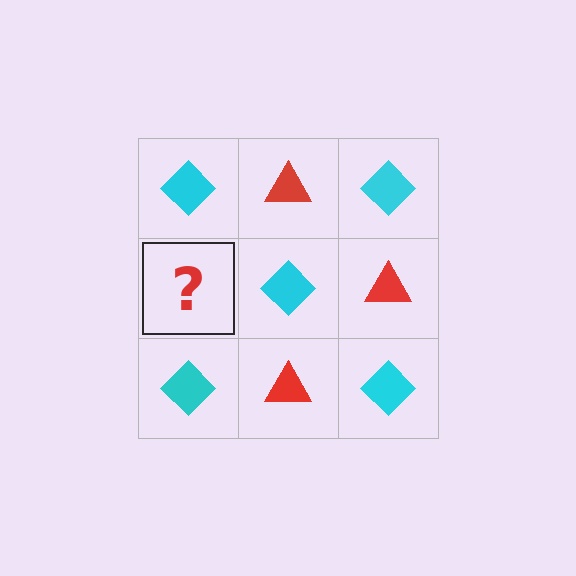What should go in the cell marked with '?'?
The missing cell should contain a red triangle.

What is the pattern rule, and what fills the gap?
The rule is that it alternates cyan diamond and red triangle in a checkerboard pattern. The gap should be filled with a red triangle.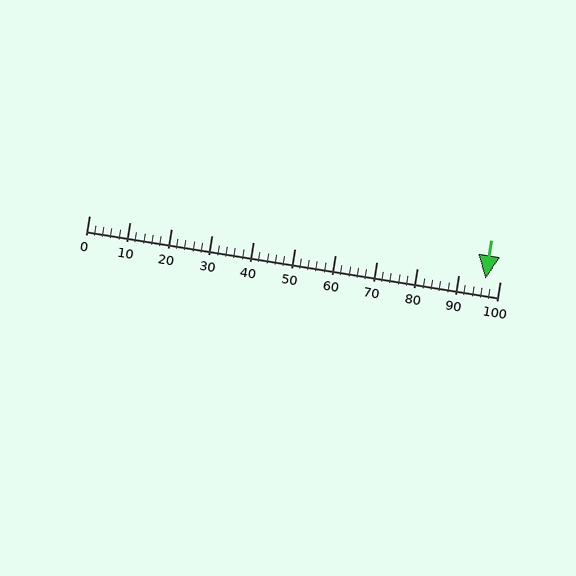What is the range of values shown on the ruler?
The ruler shows values from 0 to 100.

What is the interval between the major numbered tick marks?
The major tick marks are spaced 10 units apart.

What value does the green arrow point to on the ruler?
The green arrow points to approximately 97.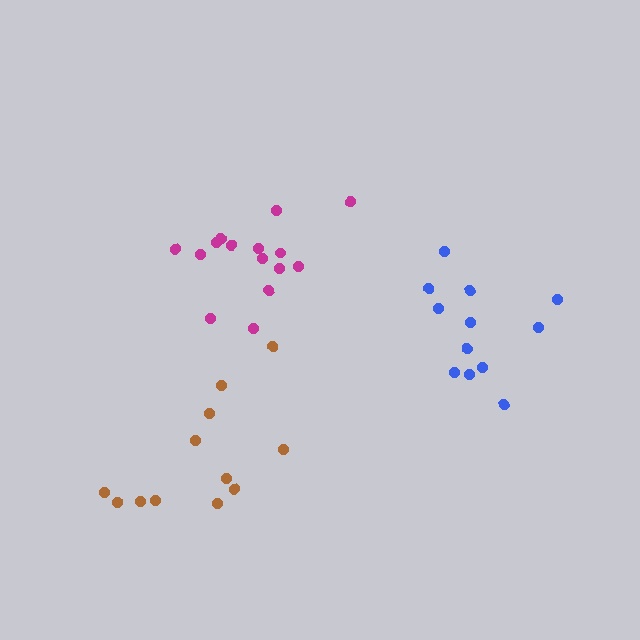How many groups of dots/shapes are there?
There are 3 groups.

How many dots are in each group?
Group 1: 12 dots, Group 2: 15 dots, Group 3: 12 dots (39 total).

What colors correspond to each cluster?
The clusters are colored: brown, magenta, blue.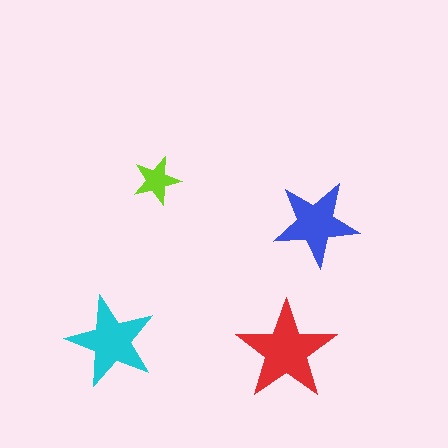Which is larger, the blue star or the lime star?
The blue one.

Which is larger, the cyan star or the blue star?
The cyan one.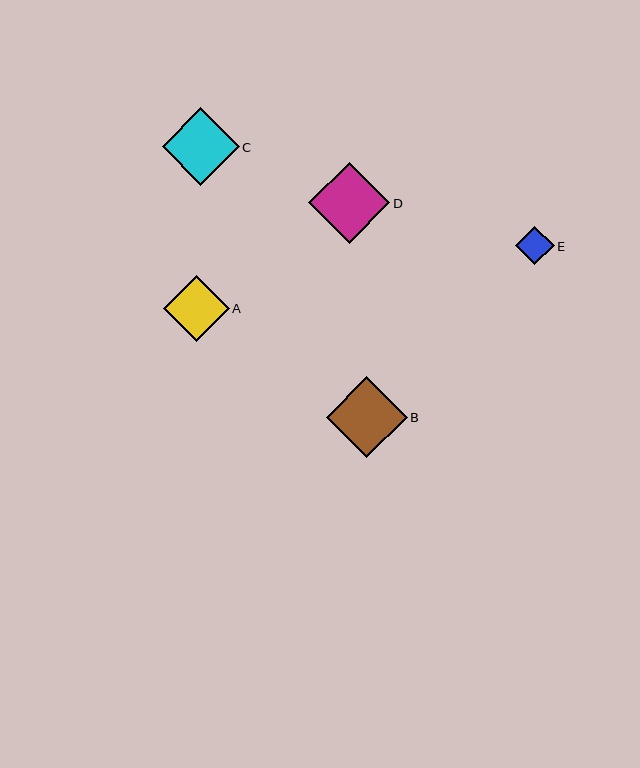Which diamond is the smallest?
Diamond E is the smallest with a size of approximately 38 pixels.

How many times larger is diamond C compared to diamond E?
Diamond C is approximately 2.0 times the size of diamond E.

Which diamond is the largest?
Diamond B is the largest with a size of approximately 81 pixels.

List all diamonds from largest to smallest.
From largest to smallest: B, D, C, A, E.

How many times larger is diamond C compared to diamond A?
Diamond C is approximately 1.2 times the size of diamond A.